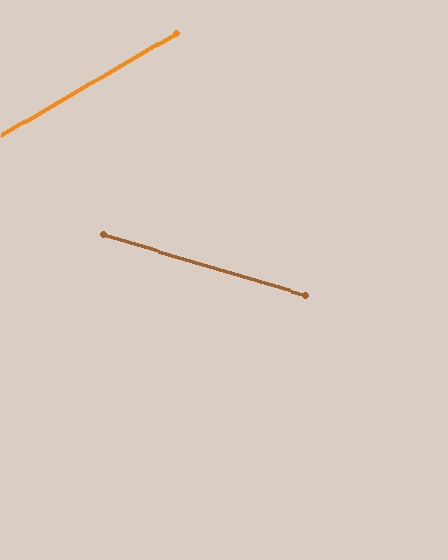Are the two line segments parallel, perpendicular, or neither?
Neither parallel nor perpendicular — they differ by about 47°.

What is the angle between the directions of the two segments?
Approximately 47 degrees.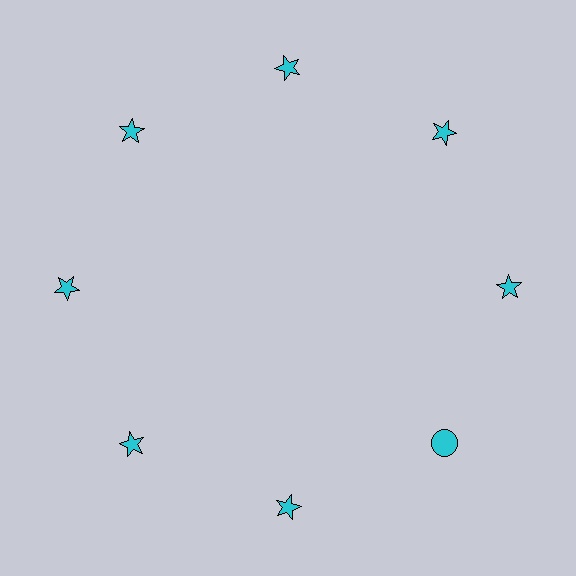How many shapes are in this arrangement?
There are 8 shapes arranged in a ring pattern.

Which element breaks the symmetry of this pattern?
The cyan circle at roughly the 4 o'clock position breaks the symmetry. All other shapes are cyan stars.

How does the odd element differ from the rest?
It has a different shape: circle instead of star.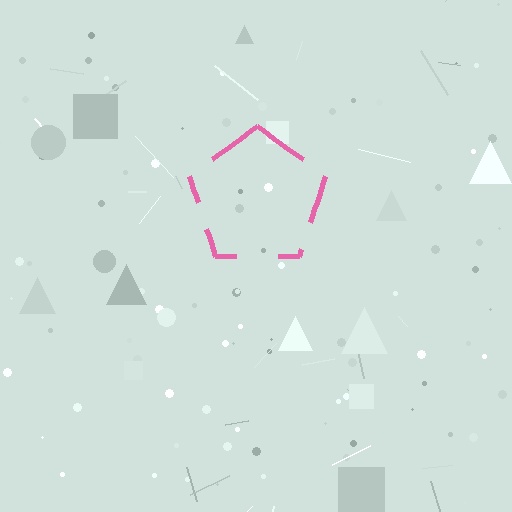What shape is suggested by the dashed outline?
The dashed outline suggests a pentagon.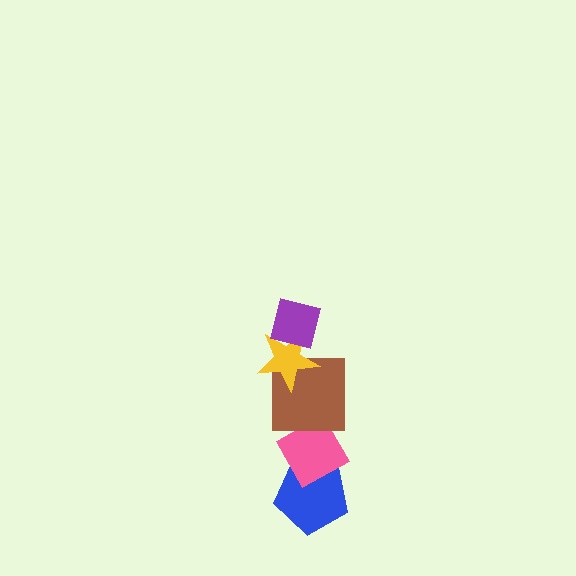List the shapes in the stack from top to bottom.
From top to bottom: the purple square, the yellow star, the brown square, the pink diamond, the blue pentagon.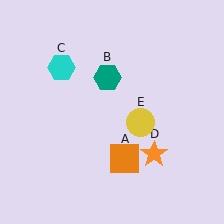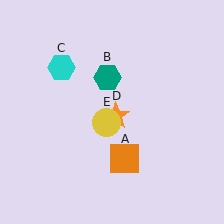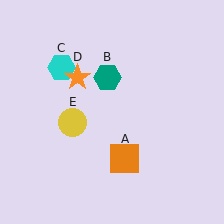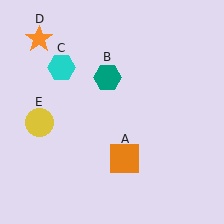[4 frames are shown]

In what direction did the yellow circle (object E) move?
The yellow circle (object E) moved left.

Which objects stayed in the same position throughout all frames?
Orange square (object A) and teal hexagon (object B) and cyan hexagon (object C) remained stationary.